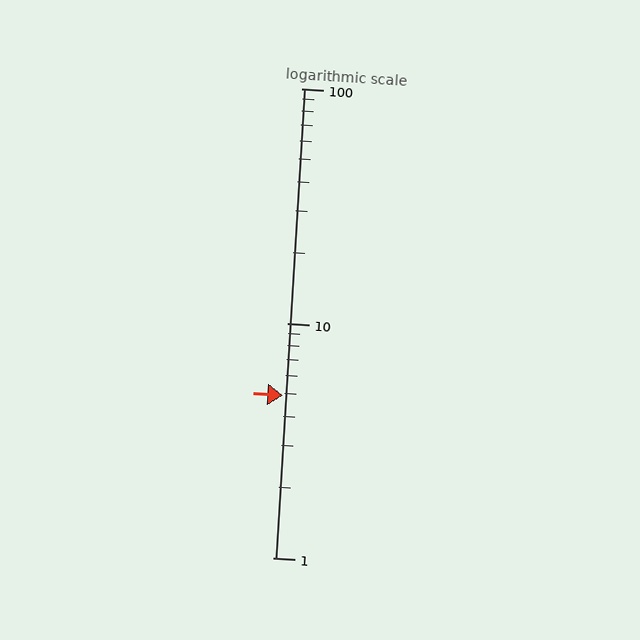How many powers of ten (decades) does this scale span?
The scale spans 2 decades, from 1 to 100.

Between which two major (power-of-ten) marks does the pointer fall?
The pointer is between 1 and 10.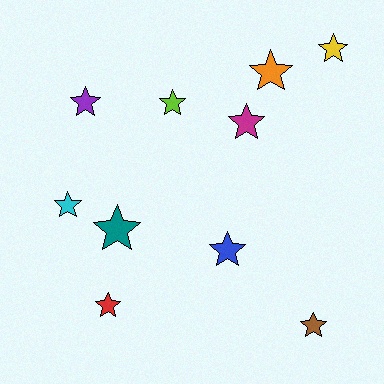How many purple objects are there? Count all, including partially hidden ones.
There is 1 purple object.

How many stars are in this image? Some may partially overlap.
There are 10 stars.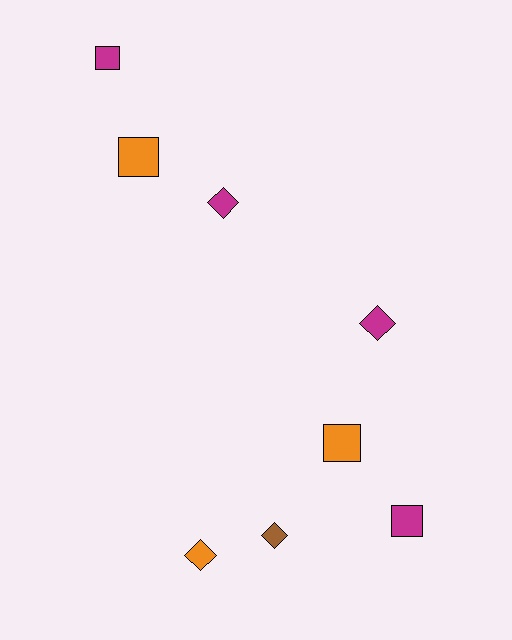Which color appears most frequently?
Magenta, with 4 objects.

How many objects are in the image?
There are 8 objects.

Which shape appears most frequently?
Square, with 4 objects.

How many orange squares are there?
There are 2 orange squares.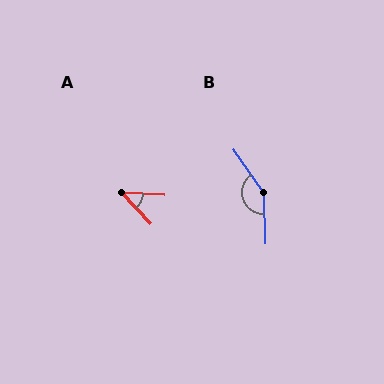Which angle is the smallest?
A, at approximately 44 degrees.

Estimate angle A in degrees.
Approximately 44 degrees.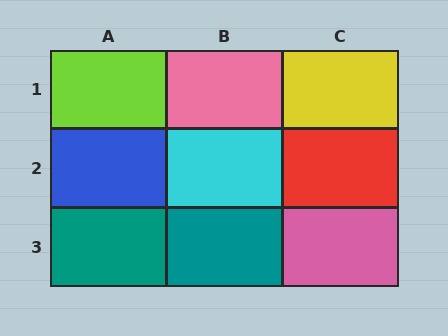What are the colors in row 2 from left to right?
Blue, cyan, red.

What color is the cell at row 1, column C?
Yellow.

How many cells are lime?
1 cell is lime.